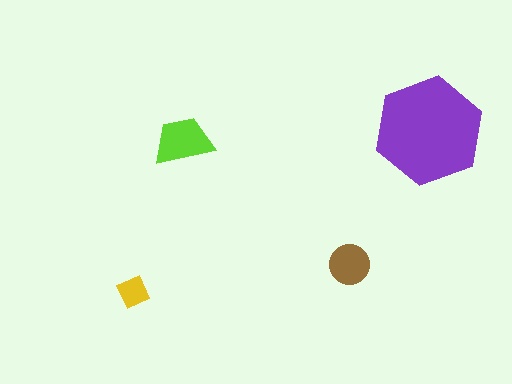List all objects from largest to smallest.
The purple hexagon, the lime trapezoid, the brown circle, the yellow square.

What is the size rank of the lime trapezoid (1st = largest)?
2nd.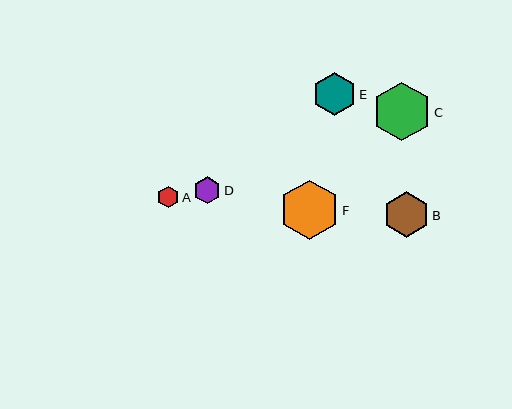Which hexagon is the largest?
Hexagon F is the largest with a size of approximately 59 pixels.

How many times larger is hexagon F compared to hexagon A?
Hexagon F is approximately 2.8 times the size of hexagon A.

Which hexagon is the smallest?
Hexagon A is the smallest with a size of approximately 21 pixels.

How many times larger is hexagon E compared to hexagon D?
Hexagon E is approximately 1.6 times the size of hexagon D.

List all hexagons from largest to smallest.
From largest to smallest: F, C, B, E, D, A.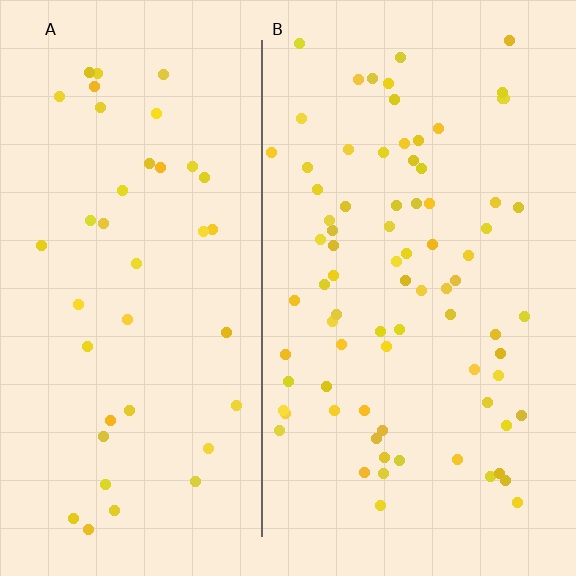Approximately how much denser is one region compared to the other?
Approximately 2.0× — region B over region A.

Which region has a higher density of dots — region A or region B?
B (the right).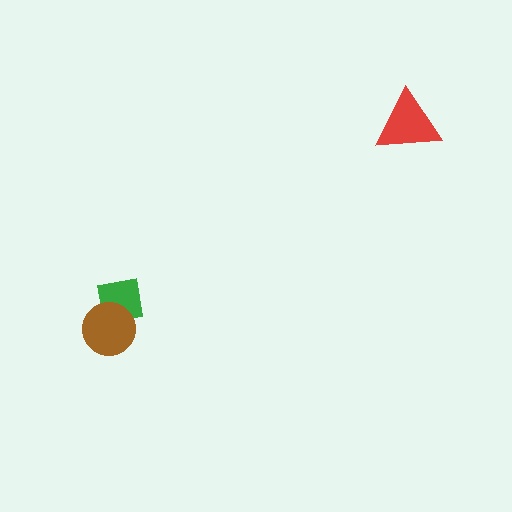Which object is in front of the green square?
The brown circle is in front of the green square.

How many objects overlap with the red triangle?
0 objects overlap with the red triangle.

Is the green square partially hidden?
Yes, it is partially covered by another shape.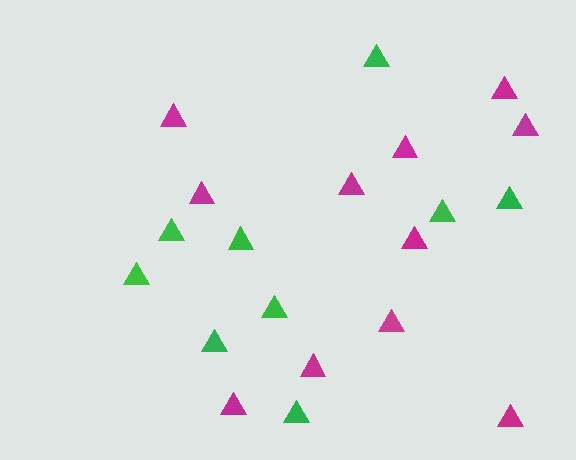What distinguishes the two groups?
There are 2 groups: one group of green triangles (9) and one group of magenta triangles (11).